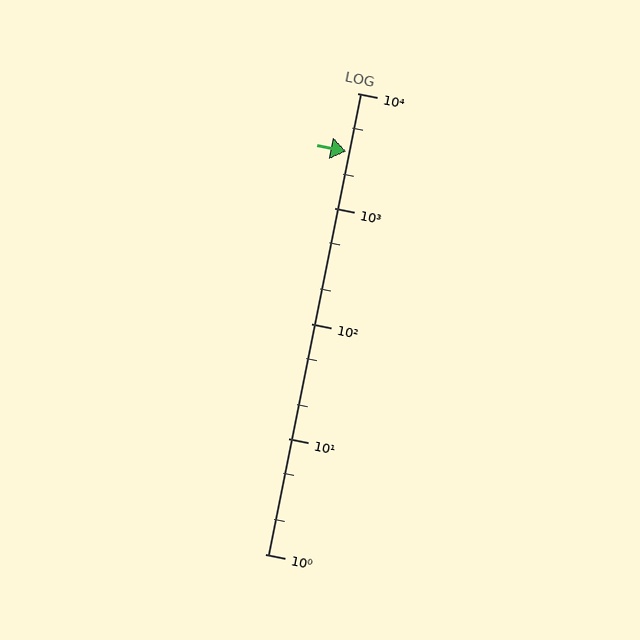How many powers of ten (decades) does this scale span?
The scale spans 4 decades, from 1 to 10000.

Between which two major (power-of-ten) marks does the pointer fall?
The pointer is between 1000 and 10000.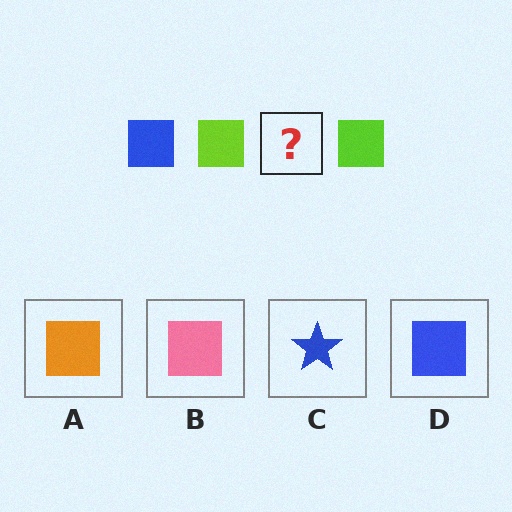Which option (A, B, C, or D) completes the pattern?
D.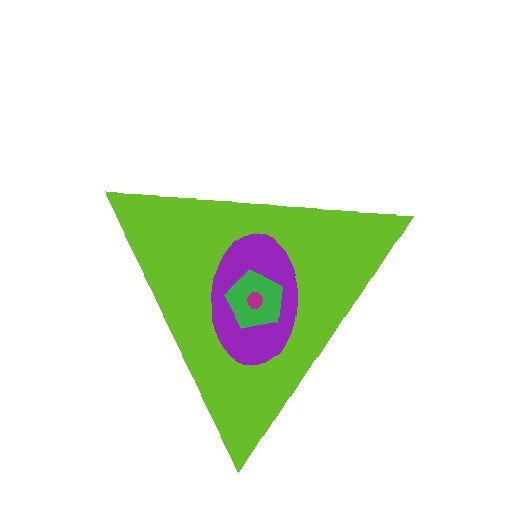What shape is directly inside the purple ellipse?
The green pentagon.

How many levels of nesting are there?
4.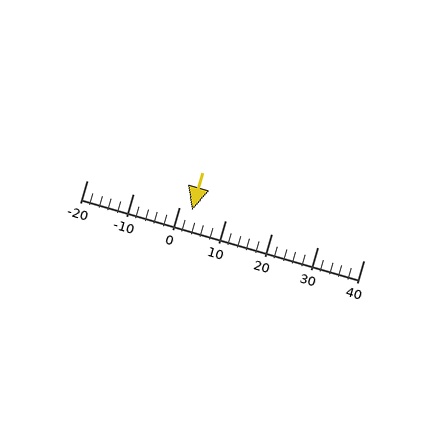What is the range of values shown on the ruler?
The ruler shows values from -20 to 40.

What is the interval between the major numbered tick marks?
The major tick marks are spaced 10 units apart.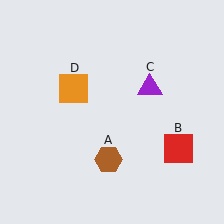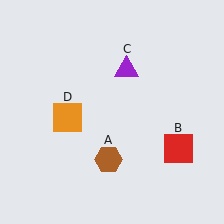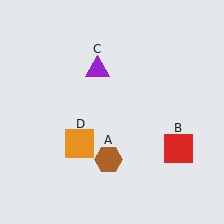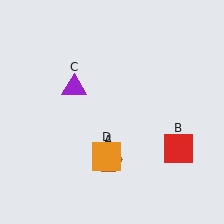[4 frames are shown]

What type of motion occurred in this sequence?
The purple triangle (object C), orange square (object D) rotated counterclockwise around the center of the scene.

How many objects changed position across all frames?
2 objects changed position: purple triangle (object C), orange square (object D).